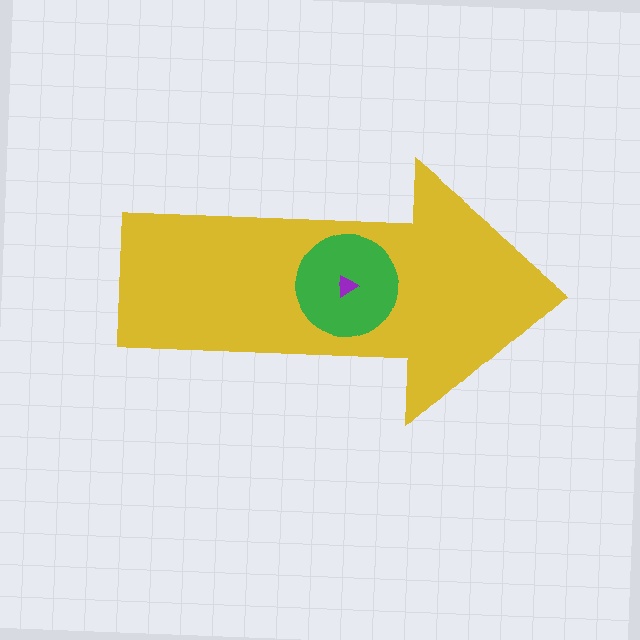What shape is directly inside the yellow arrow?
The green circle.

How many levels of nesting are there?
3.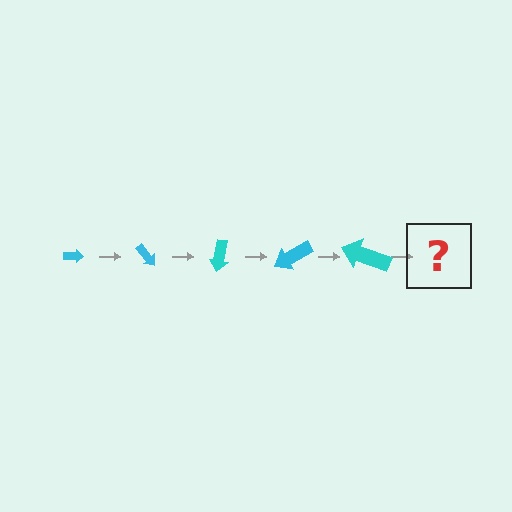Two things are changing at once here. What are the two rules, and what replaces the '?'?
The two rules are that the arrow grows larger each step and it rotates 50 degrees each step. The '?' should be an arrow, larger than the previous one and rotated 250 degrees from the start.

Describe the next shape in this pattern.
It should be an arrow, larger than the previous one and rotated 250 degrees from the start.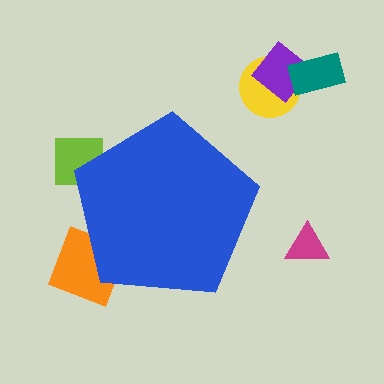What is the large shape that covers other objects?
A blue pentagon.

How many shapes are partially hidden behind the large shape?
2 shapes are partially hidden.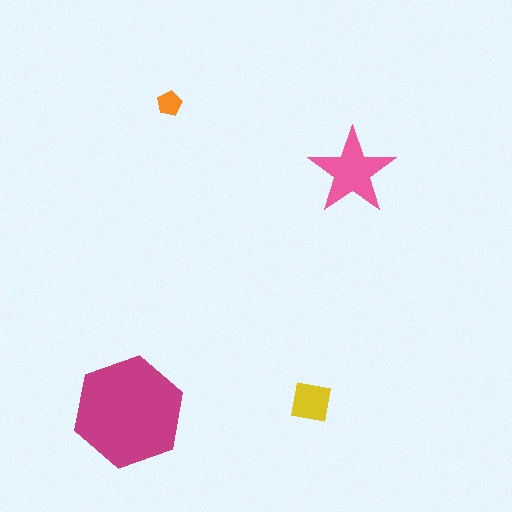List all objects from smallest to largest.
The orange pentagon, the yellow square, the pink star, the magenta hexagon.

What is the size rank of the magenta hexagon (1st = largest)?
1st.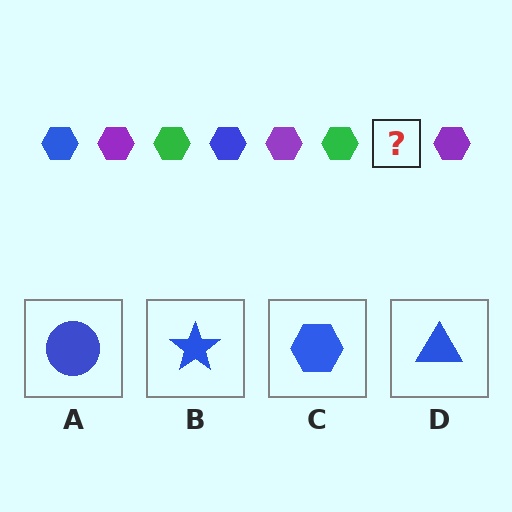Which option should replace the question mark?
Option C.